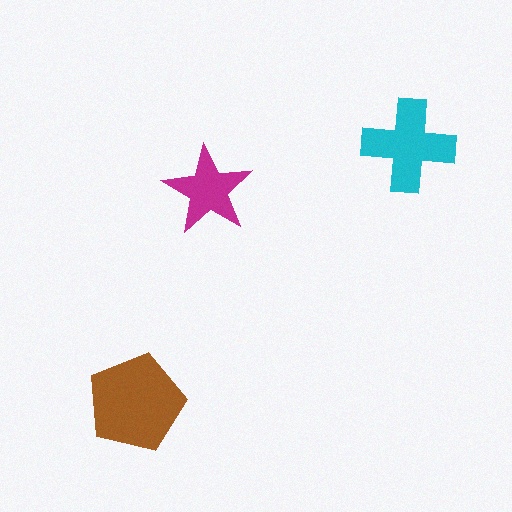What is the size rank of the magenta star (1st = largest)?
3rd.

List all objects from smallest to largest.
The magenta star, the cyan cross, the brown pentagon.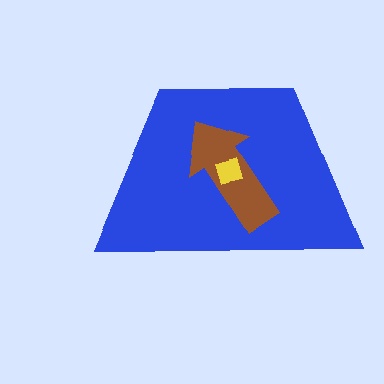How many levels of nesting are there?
3.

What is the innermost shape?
The yellow square.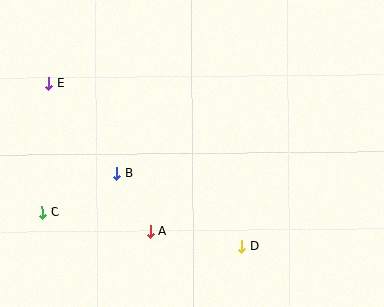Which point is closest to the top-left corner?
Point E is closest to the top-left corner.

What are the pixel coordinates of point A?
Point A is at (150, 232).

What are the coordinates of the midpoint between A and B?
The midpoint between A and B is at (133, 202).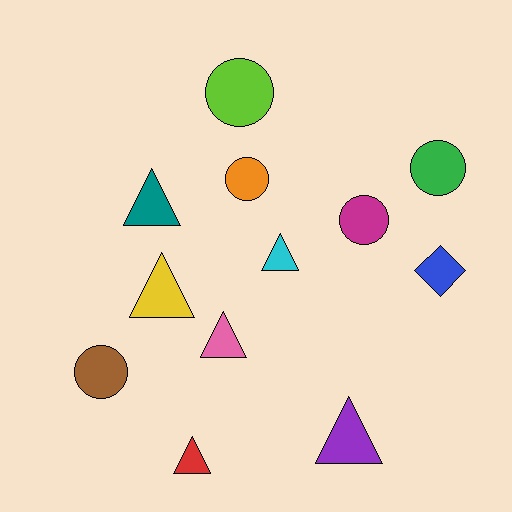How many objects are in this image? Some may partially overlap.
There are 12 objects.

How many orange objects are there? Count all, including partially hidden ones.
There is 1 orange object.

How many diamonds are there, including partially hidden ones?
There is 1 diamond.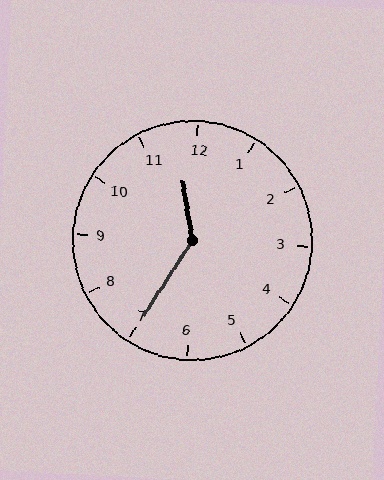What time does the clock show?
11:35.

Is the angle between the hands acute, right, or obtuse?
It is obtuse.